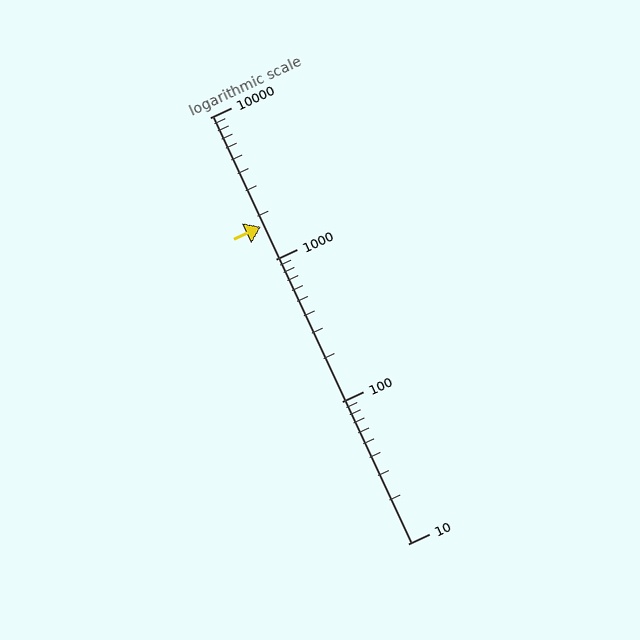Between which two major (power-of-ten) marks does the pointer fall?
The pointer is between 1000 and 10000.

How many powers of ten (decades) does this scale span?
The scale spans 3 decades, from 10 to 10000.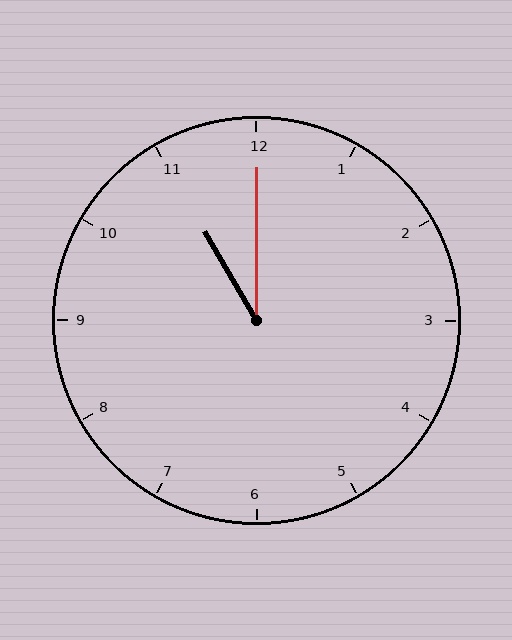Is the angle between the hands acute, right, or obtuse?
It is acute.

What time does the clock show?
11:00.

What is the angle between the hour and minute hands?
Approximately 30 degrees.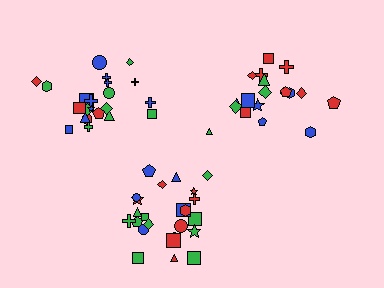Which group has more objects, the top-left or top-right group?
The top-left group.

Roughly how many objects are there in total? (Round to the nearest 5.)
Roughly 65 objects in total.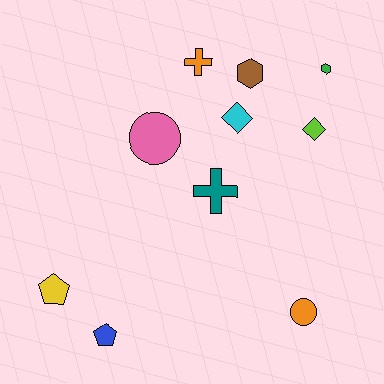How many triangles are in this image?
There are no triangles.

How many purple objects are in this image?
There are no purple objects.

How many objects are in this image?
There are 10 objects.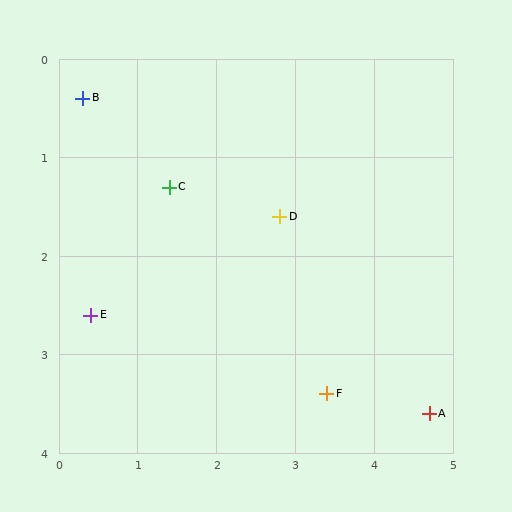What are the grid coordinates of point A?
Point A is at approximately (4.7, 3.6).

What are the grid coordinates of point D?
Point D is at approximately (2.8, 1.6).